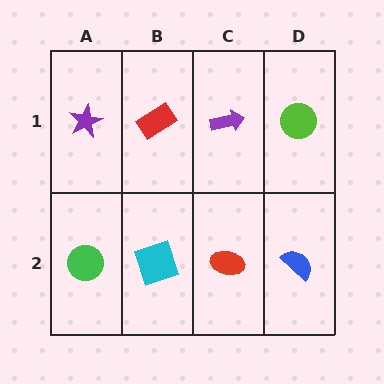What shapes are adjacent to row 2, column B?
A red rectangle (row 1, column B), a green circle (row 2, column A), a red ellipse (row 2, column C).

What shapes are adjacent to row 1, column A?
A green circle (row 2, column A), a red rectangle (row 1, column B).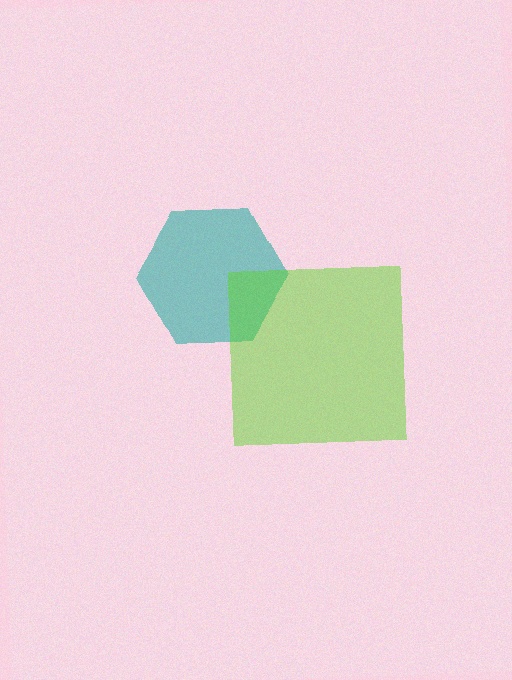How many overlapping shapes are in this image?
There are 2 overlapping shapes in the image.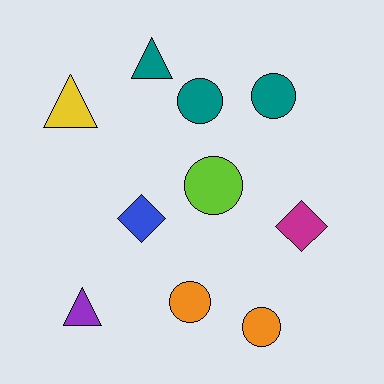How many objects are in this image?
There are 10 objects.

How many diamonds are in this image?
There are 2 diamonds.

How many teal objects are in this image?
There are 3 teal objects.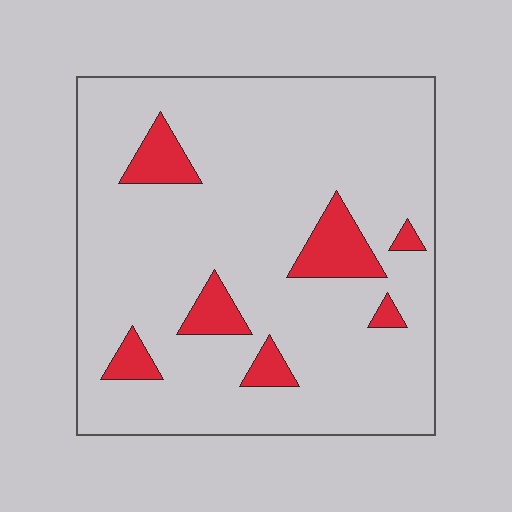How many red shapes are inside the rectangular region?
7.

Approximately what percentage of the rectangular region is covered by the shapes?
Approximately 10%.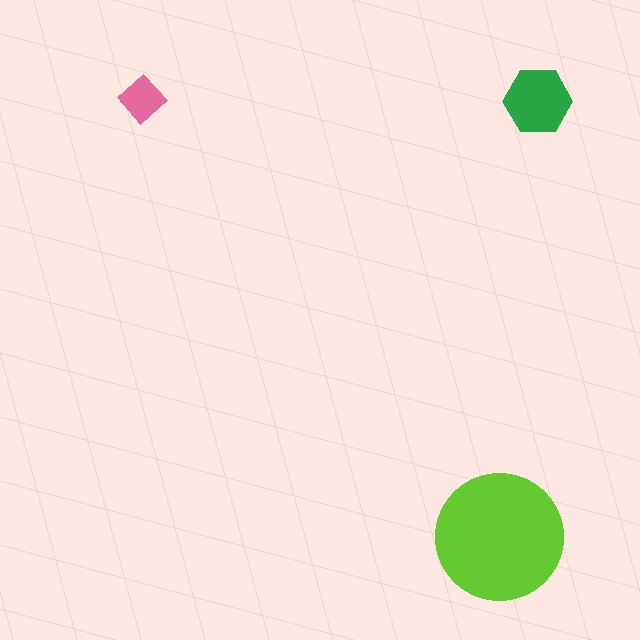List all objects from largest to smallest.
The lime circle, the green hexagon, the pink diamond.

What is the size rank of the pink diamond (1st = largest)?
3rd.